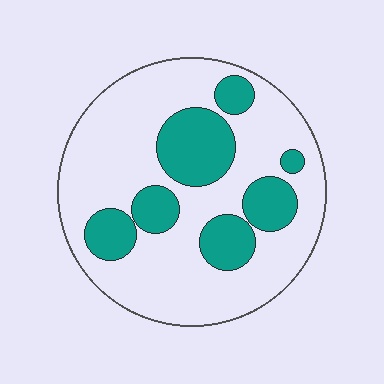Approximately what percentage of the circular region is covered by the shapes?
Approximately 30%.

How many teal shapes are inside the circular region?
7.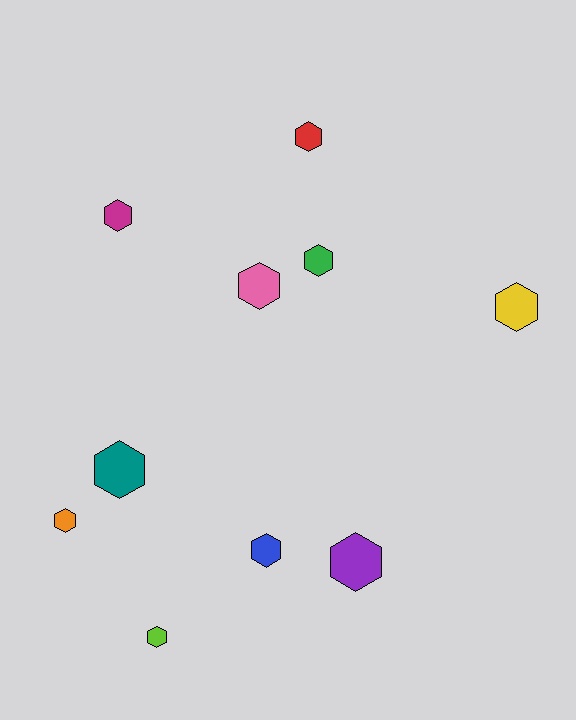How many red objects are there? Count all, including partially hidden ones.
There is 1 red object.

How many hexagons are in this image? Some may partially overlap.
There are 10 hexagons.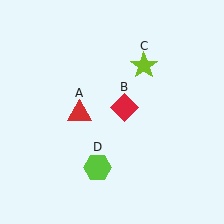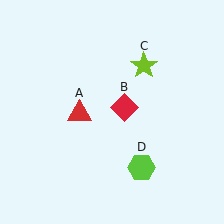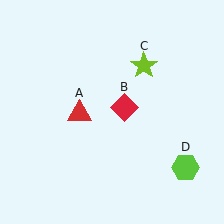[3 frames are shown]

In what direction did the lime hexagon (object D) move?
The lime hexagon (object D) moved right.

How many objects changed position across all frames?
1 object changed position: lime hexagon (object D).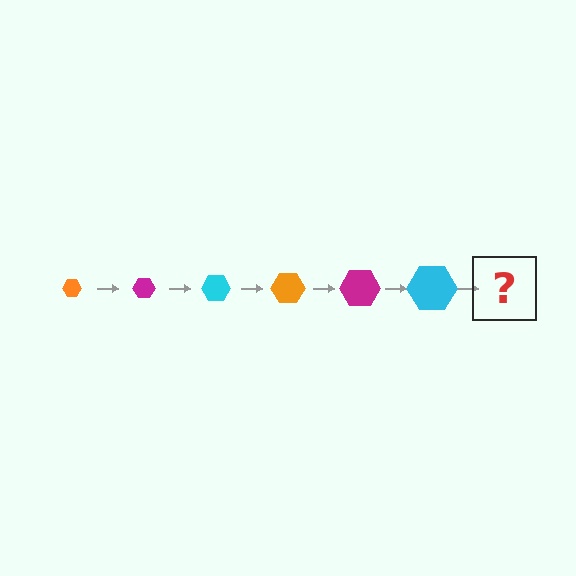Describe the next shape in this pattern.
It should be an orange hexagon, larger than the previous one.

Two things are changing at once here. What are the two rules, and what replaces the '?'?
The two rules are that the hexagon grows larger each step and the color cycles through orange, magenta, and cyan. The '?' should be an orange hexagon, larger than the previous one.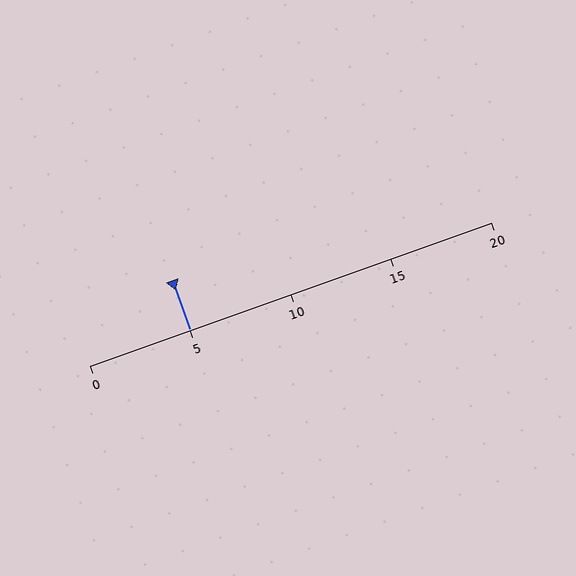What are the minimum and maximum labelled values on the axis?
The axis runs from 0 to 20.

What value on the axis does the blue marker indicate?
The marker indicates approximately 5.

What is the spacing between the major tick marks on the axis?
The major ticks are spaced 5 apart.